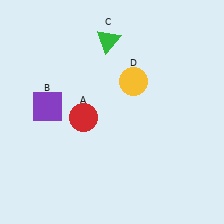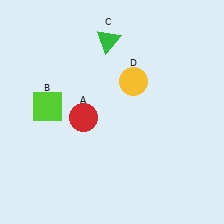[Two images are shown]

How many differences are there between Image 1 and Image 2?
There is 1 difference between the two images.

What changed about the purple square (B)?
In Image 1, B is purple. In Image 2, it changed to lime.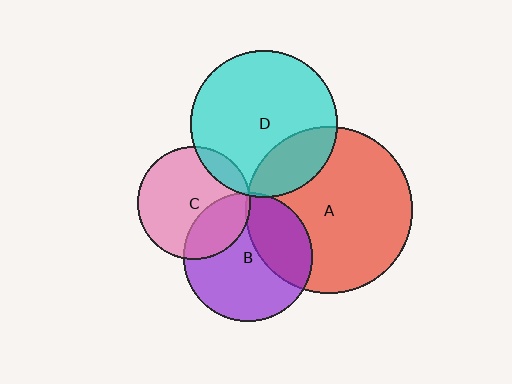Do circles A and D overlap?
Yes.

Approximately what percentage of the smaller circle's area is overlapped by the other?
Approximately 25%.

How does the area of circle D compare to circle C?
Approximately 1.7 times.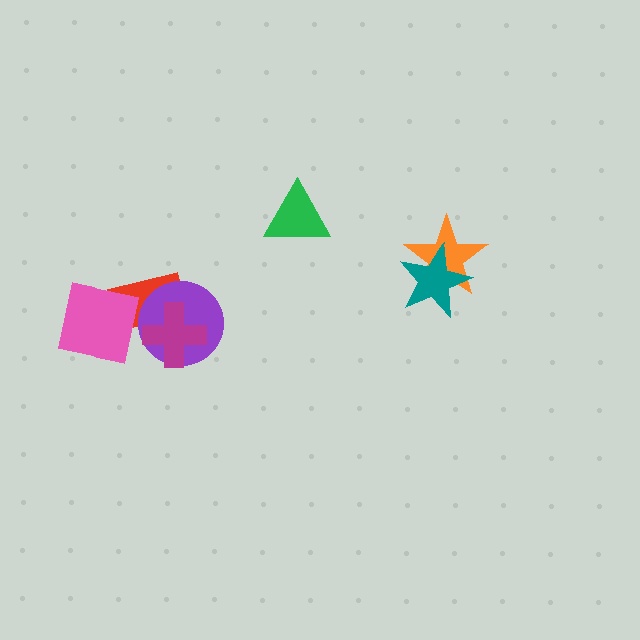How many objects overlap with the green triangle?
0 objects overlap with the green triangle.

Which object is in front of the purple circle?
The magenta cross is in front of the purple circle.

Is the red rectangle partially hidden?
Yes, it is partially covered by another shape.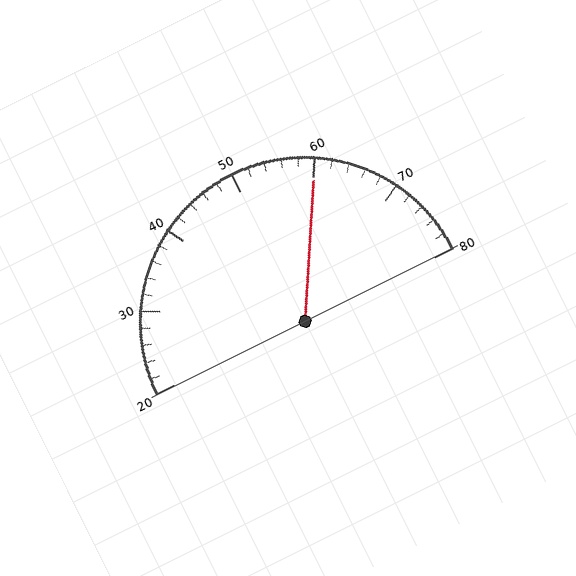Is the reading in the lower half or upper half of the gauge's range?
The reading is in the upper half of the range (20 to 80).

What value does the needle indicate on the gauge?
The needle indicates approximately 60.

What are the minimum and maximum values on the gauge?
The gauge ranges from 20 to 80.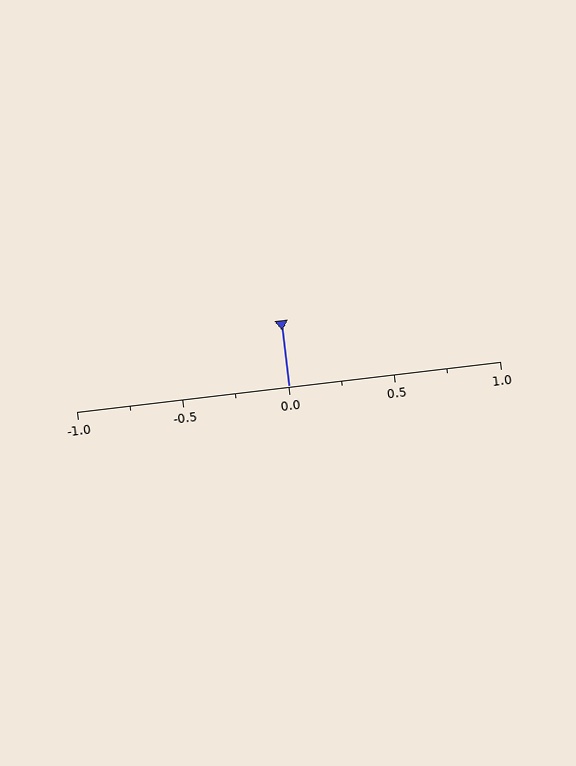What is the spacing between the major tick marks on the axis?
The major ticks are spaced 0.5 apart.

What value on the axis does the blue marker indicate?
The marker indicates approximately 0.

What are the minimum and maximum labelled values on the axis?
The axis runs from -1.0 to 1.0.